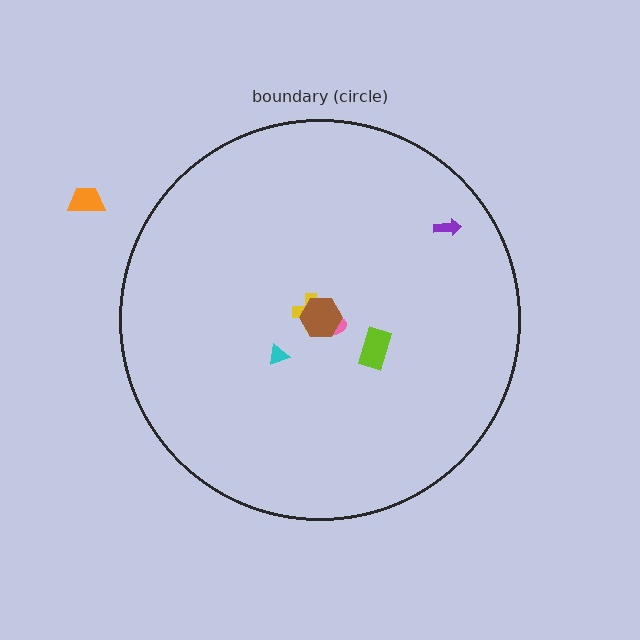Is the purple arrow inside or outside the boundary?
Inside.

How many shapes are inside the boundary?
6 inside, 1 outside.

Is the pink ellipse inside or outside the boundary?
Inside.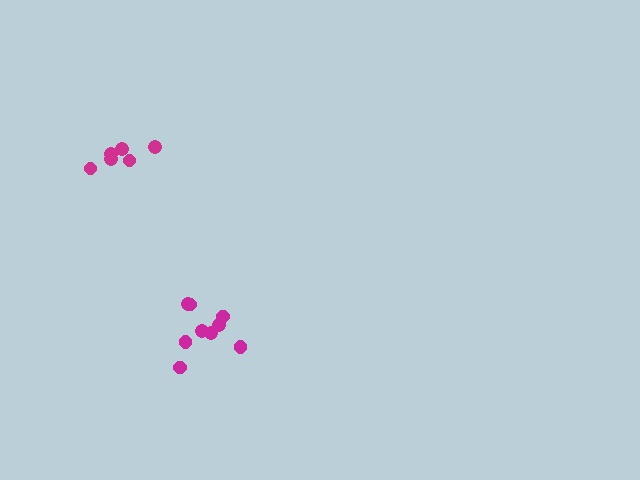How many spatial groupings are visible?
There are 2 spatial groupings.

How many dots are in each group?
Group 1: 6 dots, Group 2: 9 dots (15 total).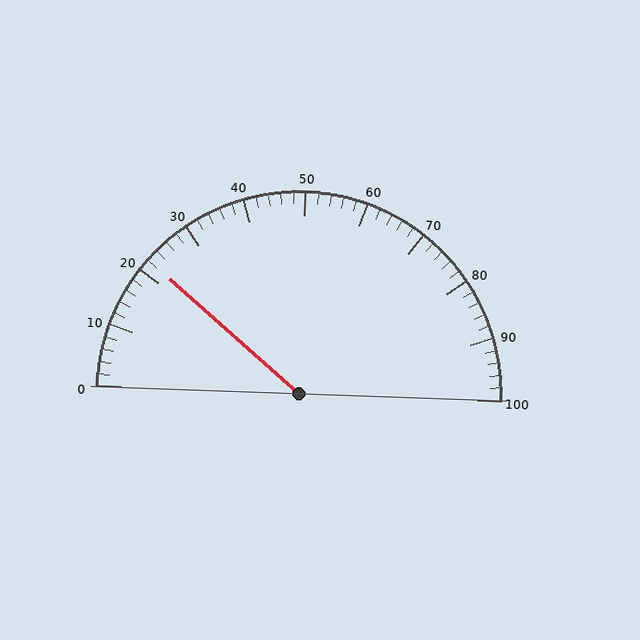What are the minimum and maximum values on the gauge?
The gauge ranges from 0 to 100.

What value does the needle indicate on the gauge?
The needle indicates approximately 22.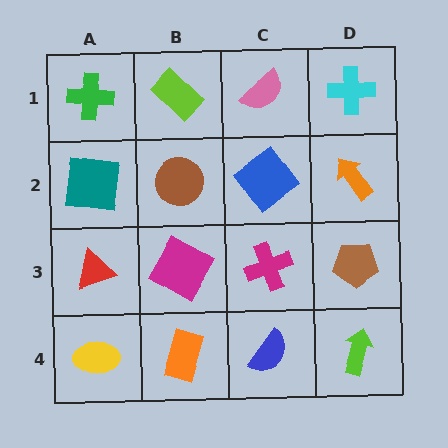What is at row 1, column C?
A pink semicircle.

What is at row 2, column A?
A teal square.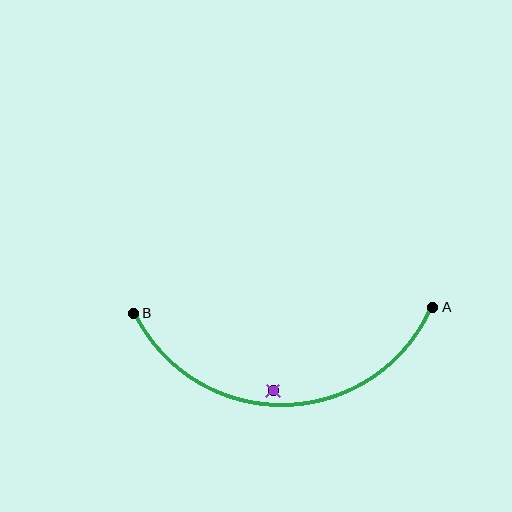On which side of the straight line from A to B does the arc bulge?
The arc bulges below the straight line connecting A and B.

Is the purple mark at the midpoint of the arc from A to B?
No — the purple mark does not lie on the arc at all. It sits slightly inside the curve.